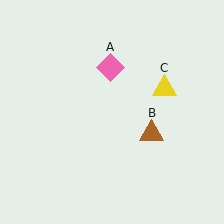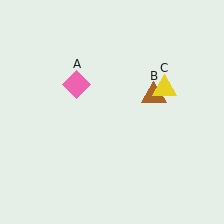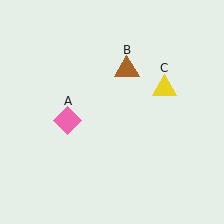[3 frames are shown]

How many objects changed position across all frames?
2 objects changed position: pink diamond (object A), brown triangle (object B).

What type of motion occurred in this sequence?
The pink diamond (object A), brown triangle (object B) rotated counterclockwise around the center of the scene.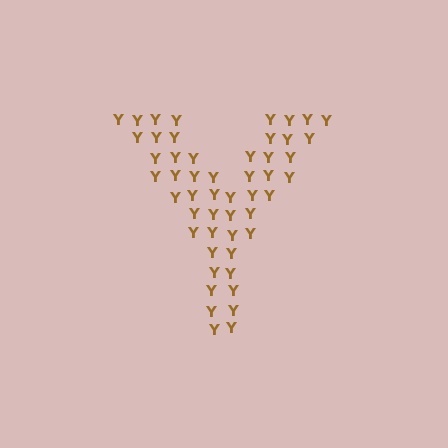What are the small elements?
The small elements are letter Y's.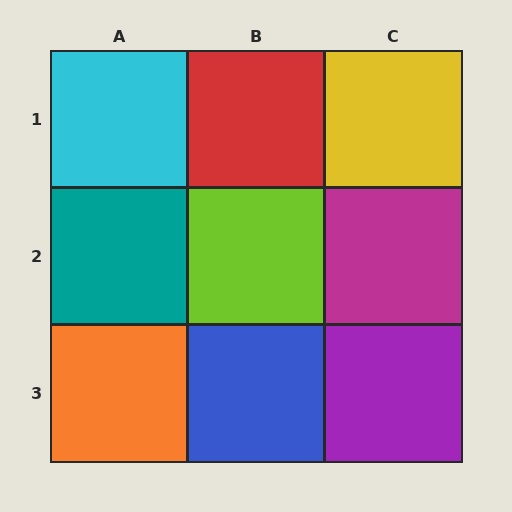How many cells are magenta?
1 cell is magenta.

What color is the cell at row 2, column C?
Magenta.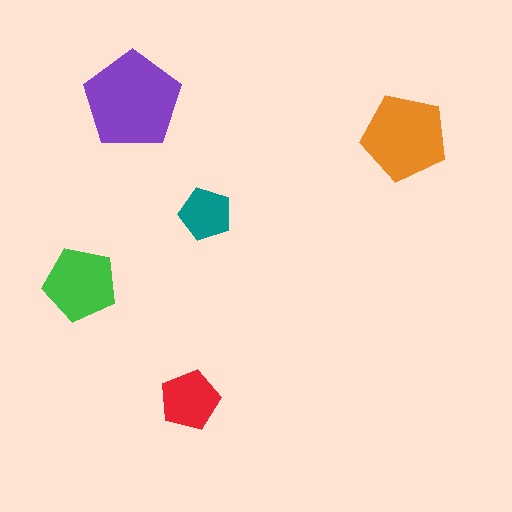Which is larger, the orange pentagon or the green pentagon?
The orange one.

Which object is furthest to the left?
The green pentagon is leftmost.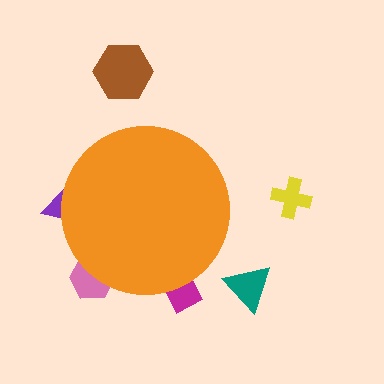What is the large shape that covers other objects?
An orange circle.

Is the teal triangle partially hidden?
No, the teal triangle is fully visible.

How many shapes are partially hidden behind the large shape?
3 shapes are partially hidden.